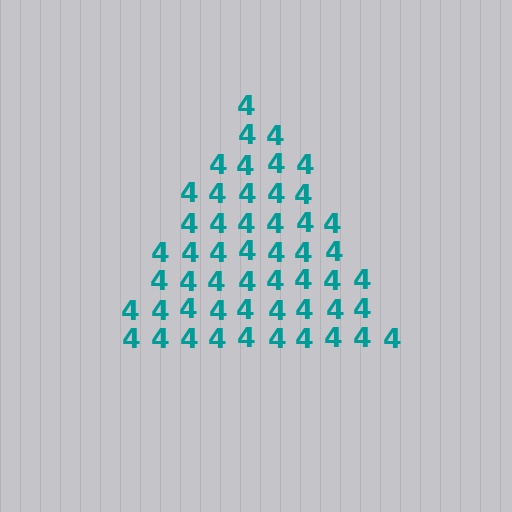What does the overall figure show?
The overall figure shows a triangle.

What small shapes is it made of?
It is made of small digit 4's.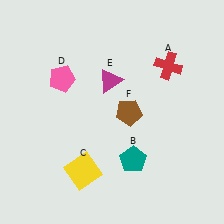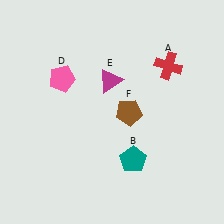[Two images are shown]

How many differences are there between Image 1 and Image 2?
There is 1 difference between the two images.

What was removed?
The yellow square (C) was removed in Image 2.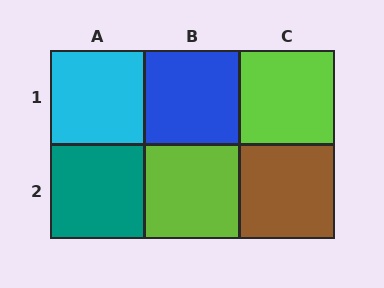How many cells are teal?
1 cell is teal.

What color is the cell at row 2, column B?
Lime.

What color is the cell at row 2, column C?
Brown.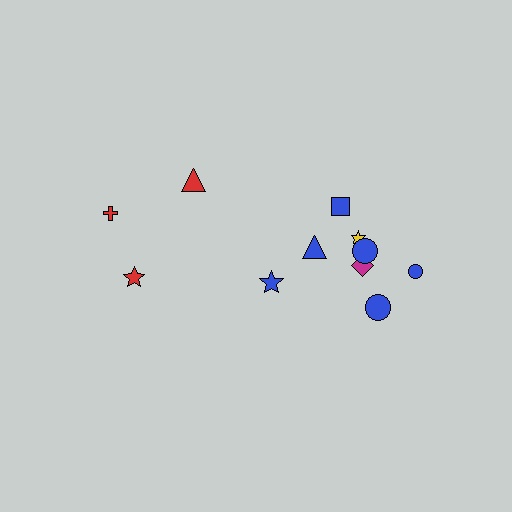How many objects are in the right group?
There are 7 objects.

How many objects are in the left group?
There are 4 objects.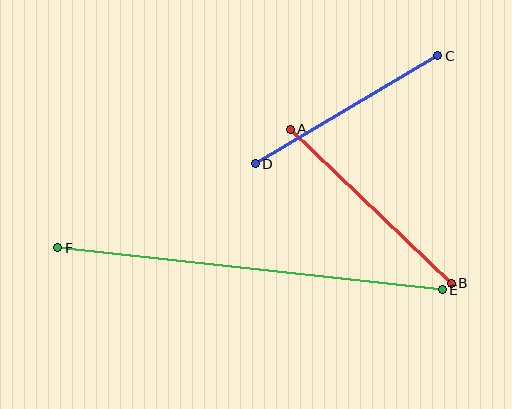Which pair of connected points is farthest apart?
Points E and F are farthest apart.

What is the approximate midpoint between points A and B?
The midpoint is at approximately (371, 206) pixels.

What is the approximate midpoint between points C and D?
The midpoint is at approximately (347, 110) pixels.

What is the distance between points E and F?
The distance is approximately 387 pixels.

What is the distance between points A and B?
The distance is approximately 223 pixels.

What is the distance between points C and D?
The distance is approximately 212 pixels.